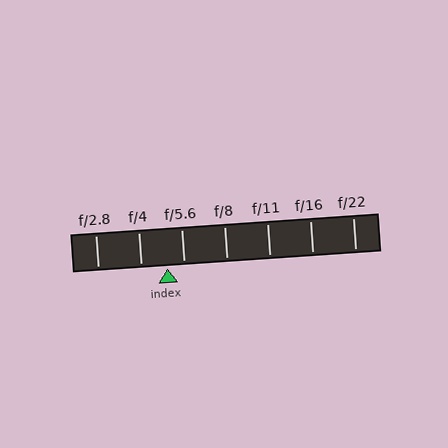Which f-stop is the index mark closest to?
The index mark is closest to f/5.6.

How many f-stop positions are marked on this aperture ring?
There are 7 f-stop positions marked.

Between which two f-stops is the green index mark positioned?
The index mark is between f/4 and f/5.6.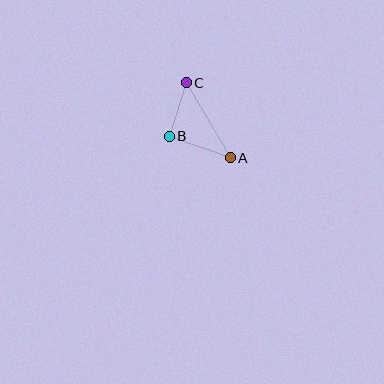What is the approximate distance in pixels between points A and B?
The distance between A and B is approximately 65 pixels.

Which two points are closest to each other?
Points B and C are closest to each other.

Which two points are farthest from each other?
Points A and C are farthest from each other.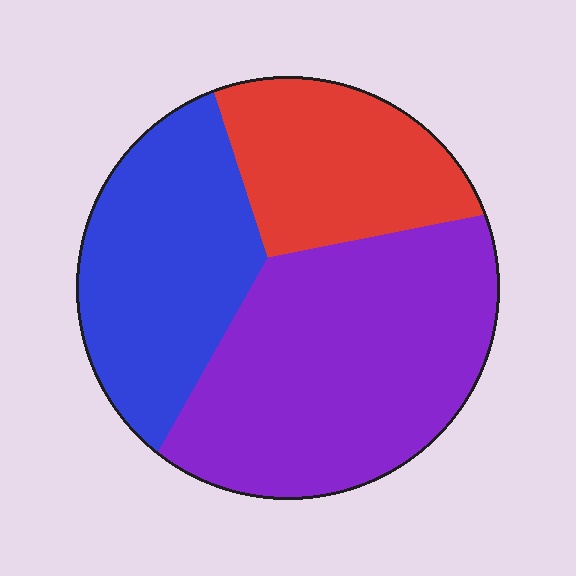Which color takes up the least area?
Red, at roughly 25%.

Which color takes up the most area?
Purple, at roughly 45%.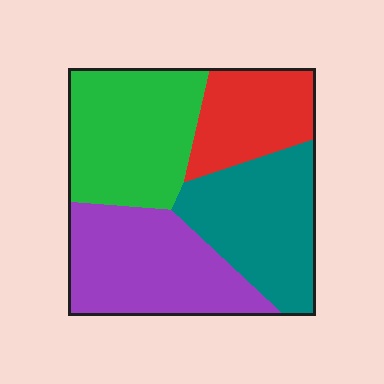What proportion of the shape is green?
Green takes up about one quarter (1/4) of the shape.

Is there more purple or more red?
Purple.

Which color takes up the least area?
Red, at roughly 15%.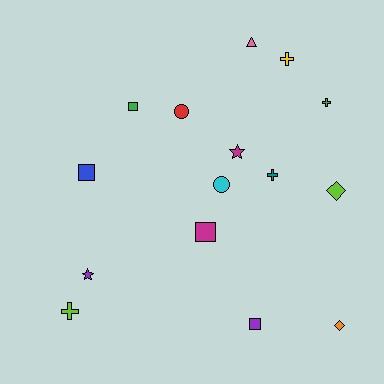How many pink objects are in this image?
There is 1 pink object.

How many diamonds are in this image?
There are 2 diamonds.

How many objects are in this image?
There are 15 objects.